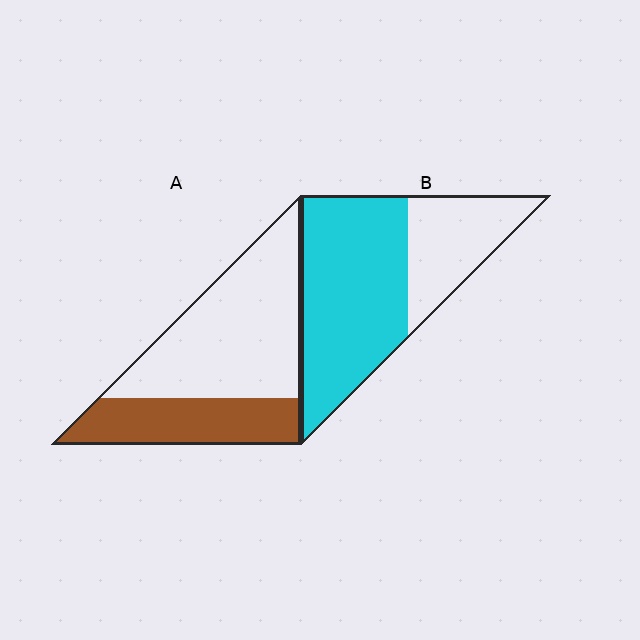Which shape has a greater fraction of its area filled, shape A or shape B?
Shape B.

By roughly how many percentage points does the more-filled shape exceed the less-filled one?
By roughly 35 percentage points (B over A).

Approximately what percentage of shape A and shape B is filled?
A is approximately 35% and B is approximately 65%.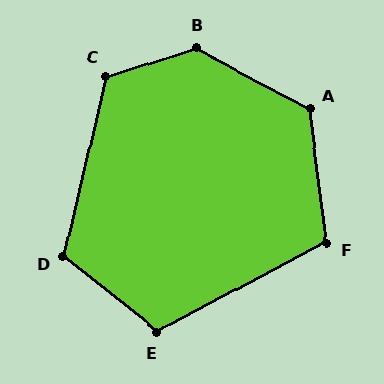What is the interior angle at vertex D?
Approximately 115 degrees (obtuse).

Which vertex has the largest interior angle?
B, at approximately 134 degrees.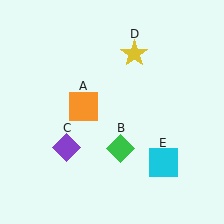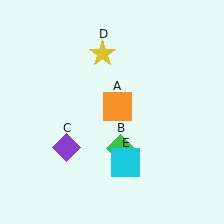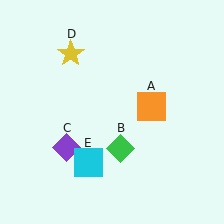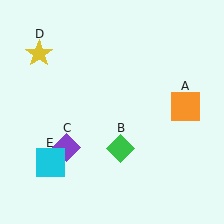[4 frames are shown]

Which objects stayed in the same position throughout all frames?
Green diamond (object B) and purple diamond (object C) remained stationary.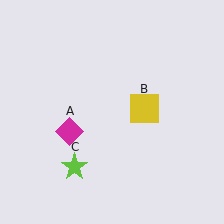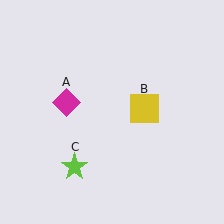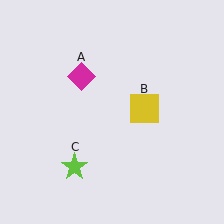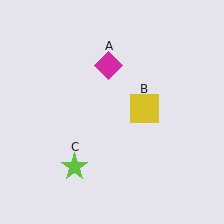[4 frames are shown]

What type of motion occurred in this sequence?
The magenta diamond (object A) rotated clockwise around the center of the scene.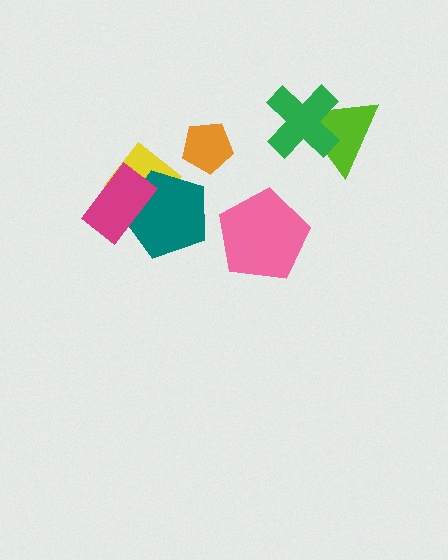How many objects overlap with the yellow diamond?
2 objects overlap with the yellow diamond.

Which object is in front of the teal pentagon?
The magenta rectangle is in front of the teal pentagon.